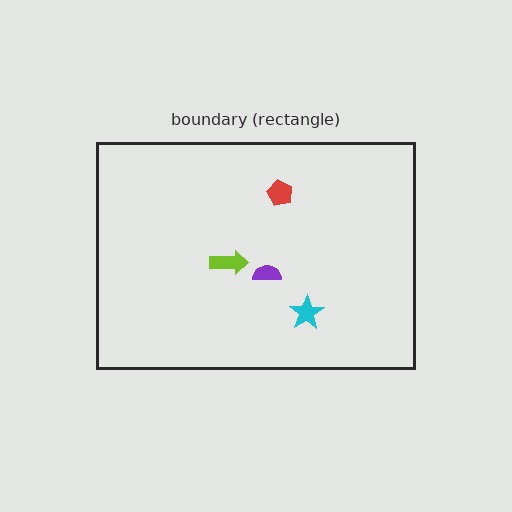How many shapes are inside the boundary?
4 inside, 0 outside.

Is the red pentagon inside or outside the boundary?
Inside.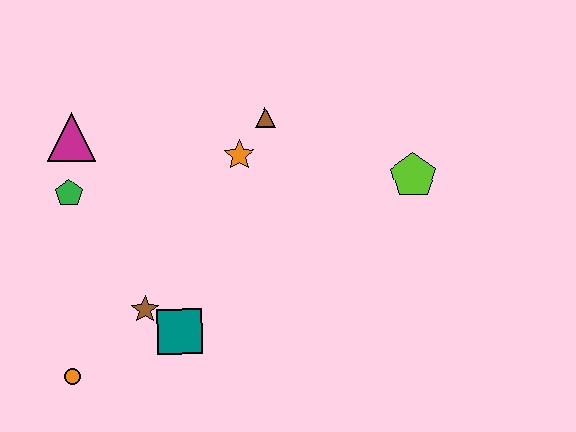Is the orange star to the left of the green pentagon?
No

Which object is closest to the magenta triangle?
The green pentagon is closest to the magenta triangle.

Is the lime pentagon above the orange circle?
Yes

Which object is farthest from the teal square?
The lime pentagon is farthest from the teal square.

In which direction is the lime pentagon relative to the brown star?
The lime pentagon is to the right of the brown star.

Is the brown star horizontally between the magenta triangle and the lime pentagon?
Yes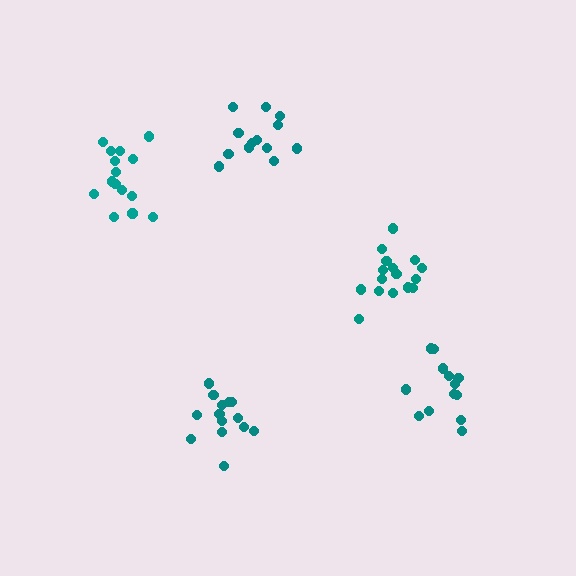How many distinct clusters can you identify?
There are 5 distinct clusters.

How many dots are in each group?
Group 1: 13 dots, Group 2: 14 dots, Group 3: 13 dots, Group 4: 15 dots, Group 5: 17 dots (72 total).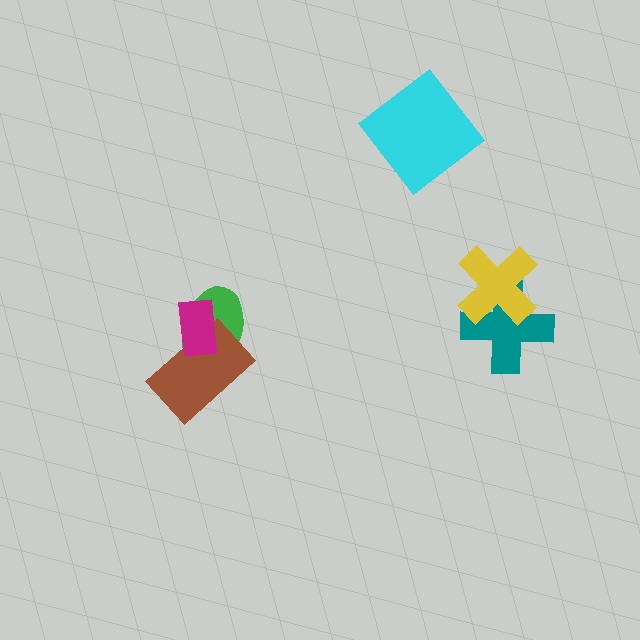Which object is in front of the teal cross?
The yellow cross is in front of the teal cross.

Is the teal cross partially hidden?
Yes, it is partially covered by another shape.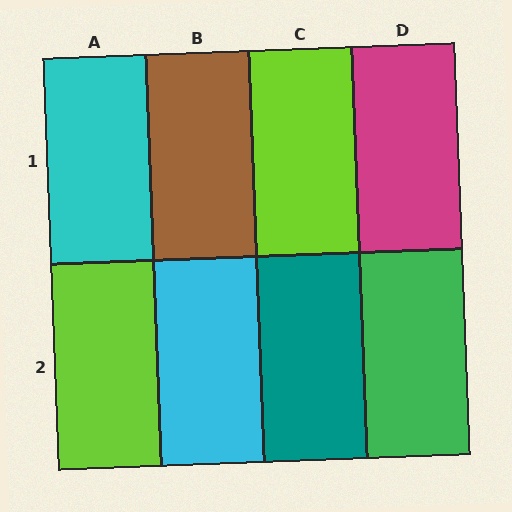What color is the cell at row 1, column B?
Brown.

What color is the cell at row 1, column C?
Lime.